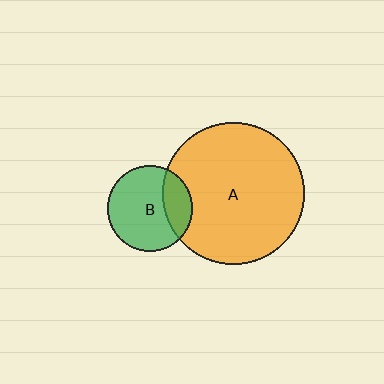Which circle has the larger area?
Circle A (orange).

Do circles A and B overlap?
Yes.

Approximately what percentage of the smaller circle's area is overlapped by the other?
Approximately 25%.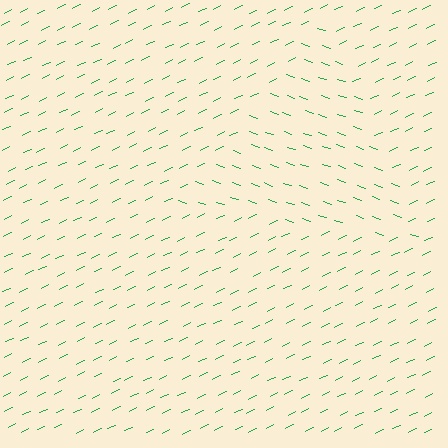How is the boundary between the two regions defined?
The boundary is defined purely by a change in line orientation (approximately 45 degrees difference). All lines are the same color and thickness.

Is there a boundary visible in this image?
Yes, there is a texture boundary formed by a change in line orientation.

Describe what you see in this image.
The image is filled with small green line segments. A triangle region in the image has lines oriented differently from the surrounding lines, creating a visible texture boundary.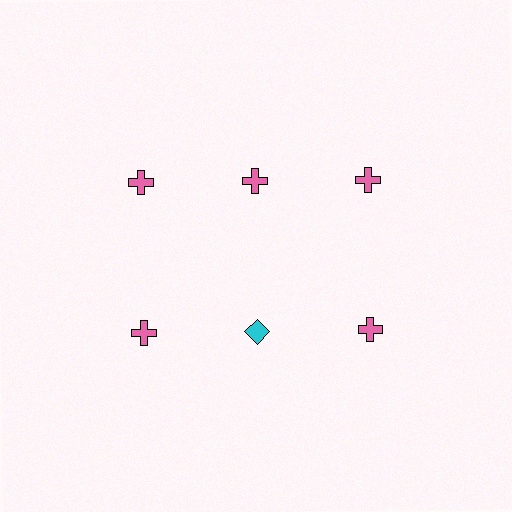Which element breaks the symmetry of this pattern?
The cyan diamond in the second row, second from left column breaks the symmetry. All other shapes are pink crosses.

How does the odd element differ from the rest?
It differs in both color (cyan instead of pink) and shape (diamond instead of cross).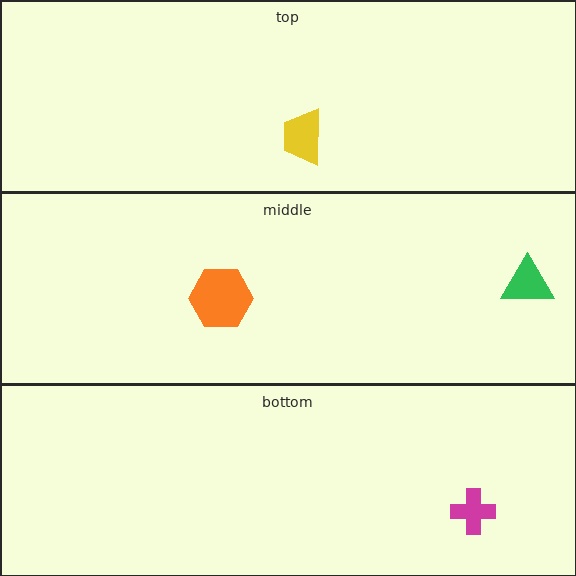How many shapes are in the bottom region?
1.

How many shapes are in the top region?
1.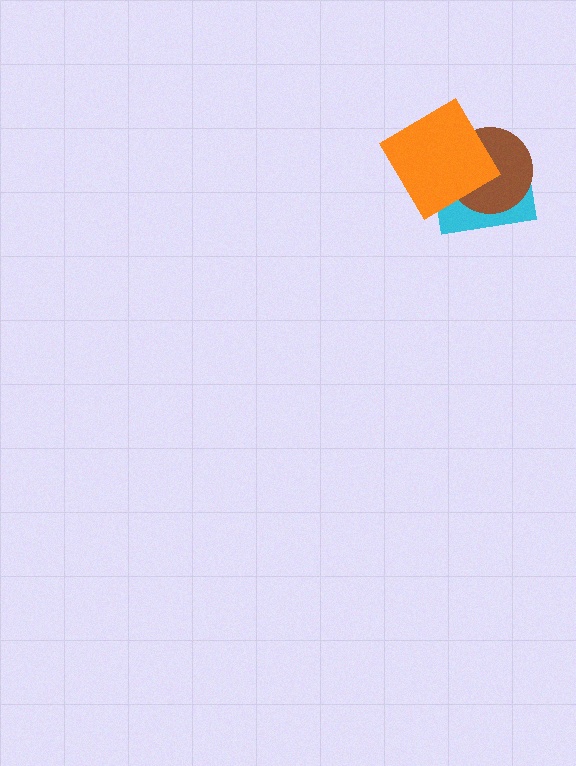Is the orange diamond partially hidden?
No, no other shape covers it.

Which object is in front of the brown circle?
The orange diamond is in front of the brown circle.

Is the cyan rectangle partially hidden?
Yes, it is partially covered by another shape.